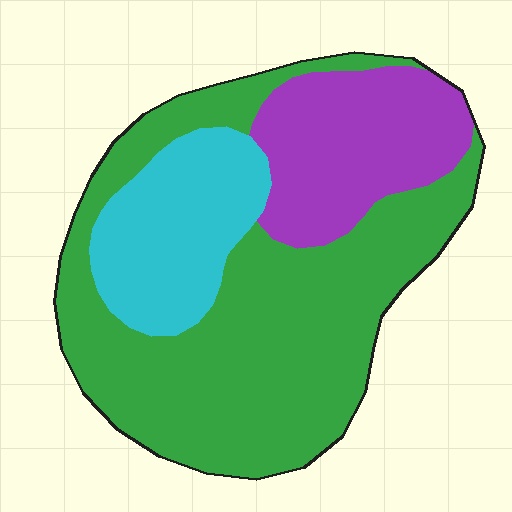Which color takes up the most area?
Green, at roughly 60%.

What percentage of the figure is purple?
Purple covers roughly 20% of the figure.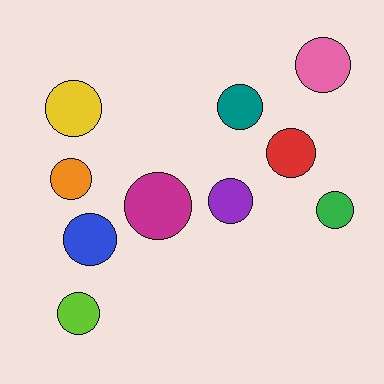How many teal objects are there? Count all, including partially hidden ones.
There is 1 teal object.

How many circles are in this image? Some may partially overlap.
There are 10 circles.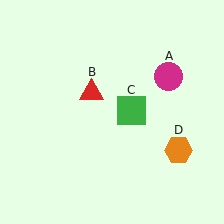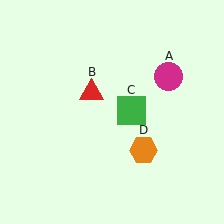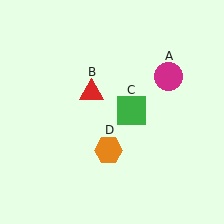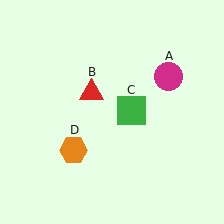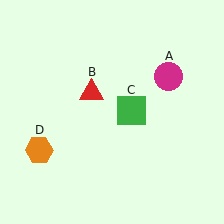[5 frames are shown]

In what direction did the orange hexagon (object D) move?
The orange hexagon (object D) moved left.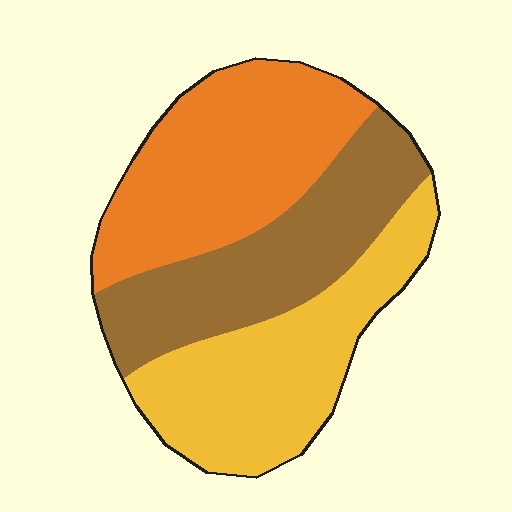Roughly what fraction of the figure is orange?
Orange takes up about three eighths (3/8) of the figure.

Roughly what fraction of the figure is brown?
Brown takes up about one third (1/3) of the figure.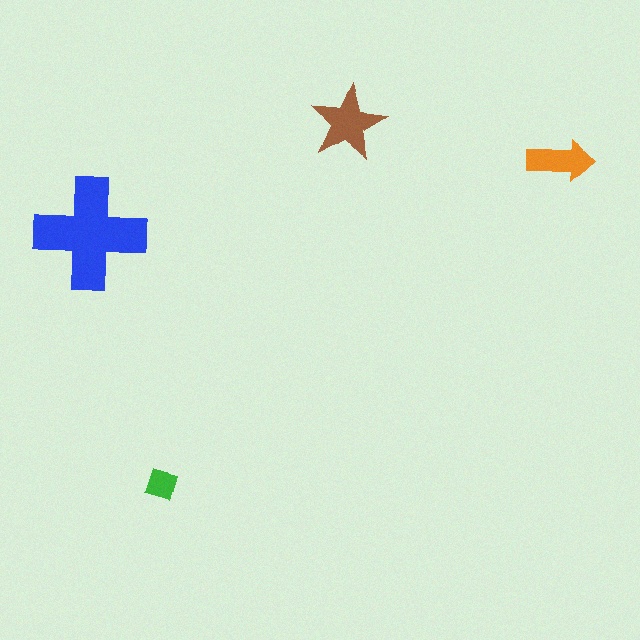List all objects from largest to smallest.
The blue cross, the brown star, the orange arrow, the green square.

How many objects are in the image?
There are 4 objects in the image.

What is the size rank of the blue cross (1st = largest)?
1st.